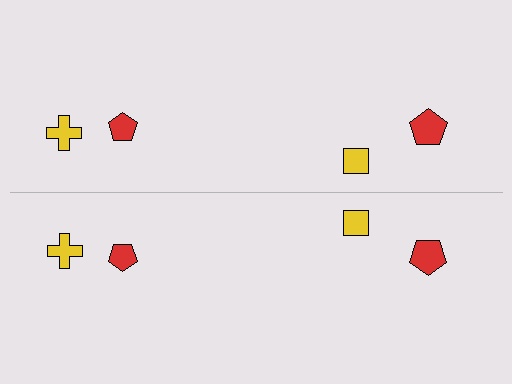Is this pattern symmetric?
Yes, this pattern has bilateral (reflection) symmetry.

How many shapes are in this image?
There are 8 shapes in this image.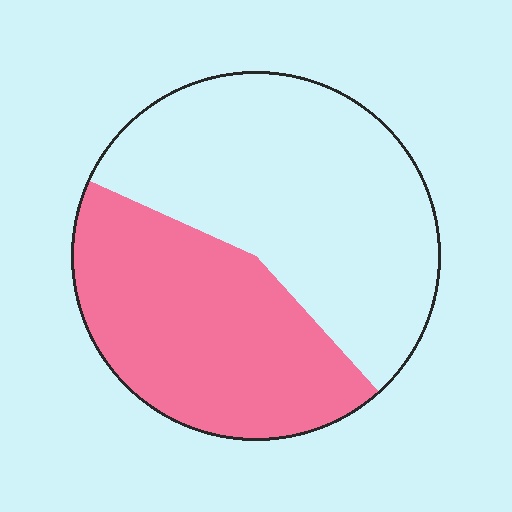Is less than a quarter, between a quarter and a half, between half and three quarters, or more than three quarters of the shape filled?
Between a quarter and a half.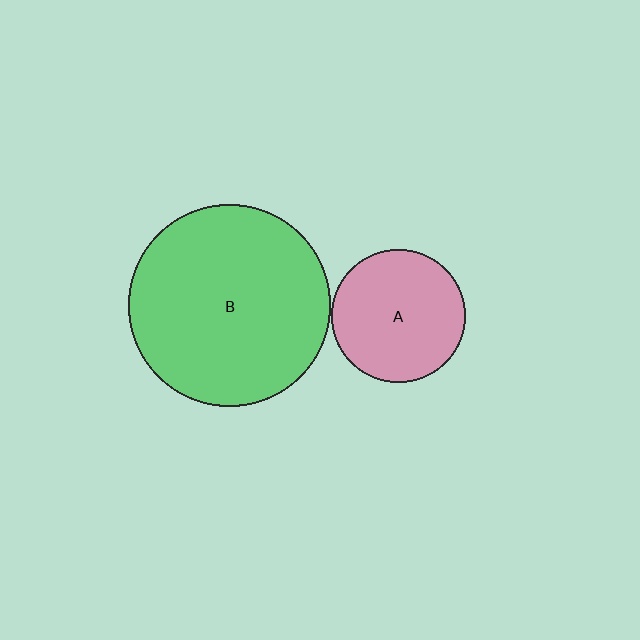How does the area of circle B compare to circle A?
Approximately 2.3 times.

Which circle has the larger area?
Circle B (green).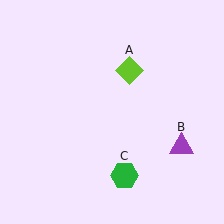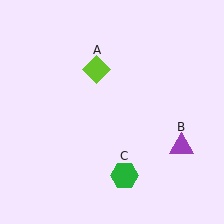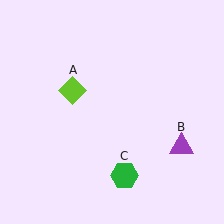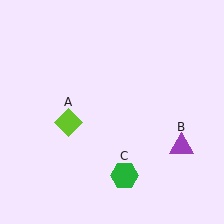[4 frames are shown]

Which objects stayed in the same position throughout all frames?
Purple triangle (object B) and green hexagon (object C) remained stationary.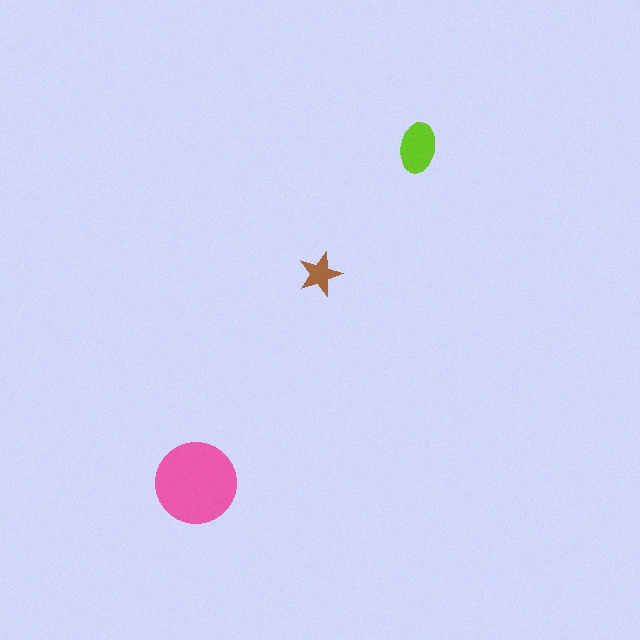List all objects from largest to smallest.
The pink circle, the lime ellipse, the brown star.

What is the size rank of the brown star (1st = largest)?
3rd.